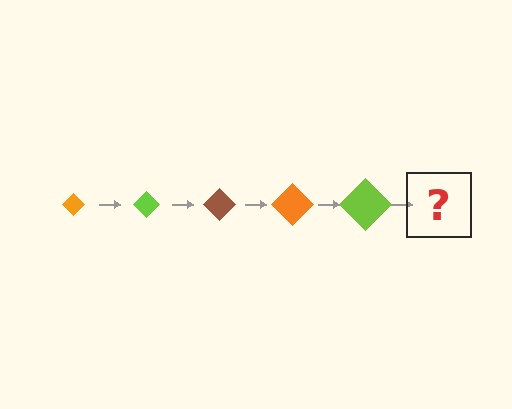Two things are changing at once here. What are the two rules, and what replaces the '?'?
The two rules are that the diamond grows larger each step and the color cycles through orange, lime, and brown. The '?' should be a brown diamond, larger than the previous one.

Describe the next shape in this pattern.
It should be a brown diamond, larger than the previous one.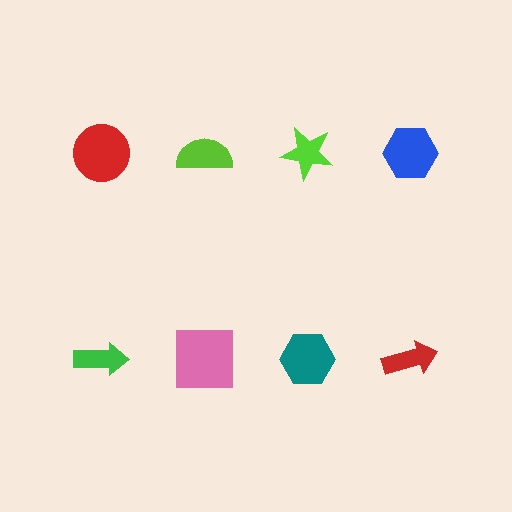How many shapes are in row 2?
4 shapes.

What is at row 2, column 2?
A pink square.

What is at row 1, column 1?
A red circle.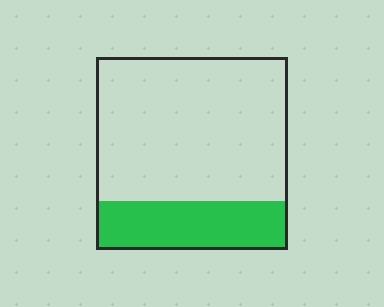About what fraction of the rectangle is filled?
About one quarter (1/4).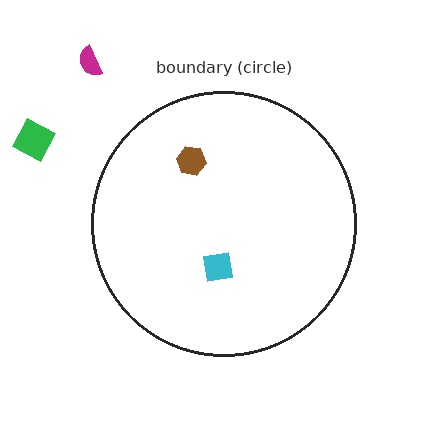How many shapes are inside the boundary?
2 inside, 2 outside.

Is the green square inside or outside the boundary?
Outside.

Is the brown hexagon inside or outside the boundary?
Inside.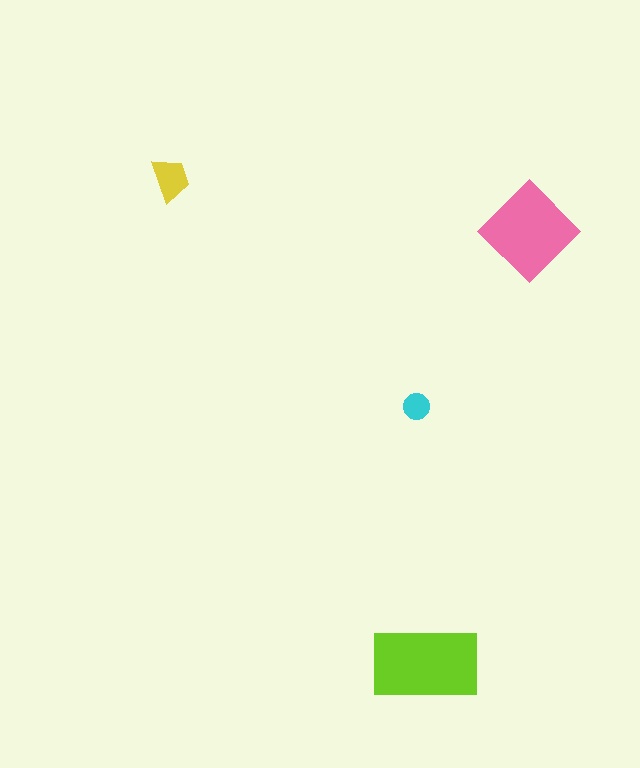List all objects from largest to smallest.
The lime rectangle, the pink diamond, the yellow trapezoid, the cyan circle.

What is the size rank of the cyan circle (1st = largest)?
4th.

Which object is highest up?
The yellow trapezoid is topmost.